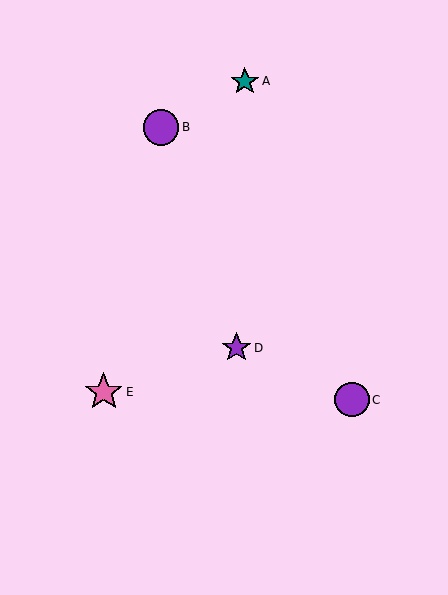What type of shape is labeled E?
Shape E is a pink star.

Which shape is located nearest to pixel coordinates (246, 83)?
The teal star (labeled A) at (245, 81) is nearest to that location.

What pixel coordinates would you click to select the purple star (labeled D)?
Click at (237, 348) to select the purple star D.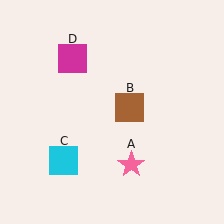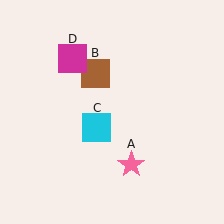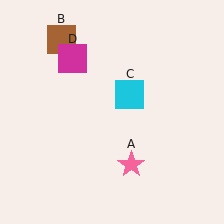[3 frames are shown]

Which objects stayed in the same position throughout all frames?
Pink star (object A) and magenta square (object D) remained stationary.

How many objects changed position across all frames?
2 objects changed position: brown square (object B), cyan square (object C).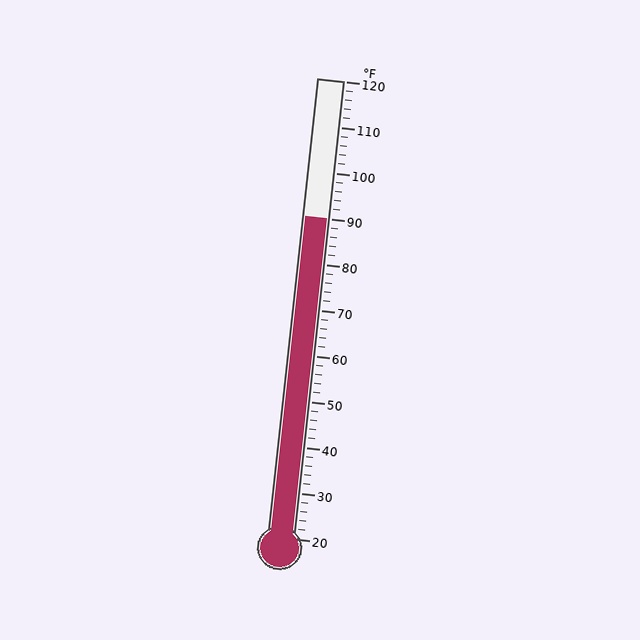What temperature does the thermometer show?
The thermometer shows approximately 90°F.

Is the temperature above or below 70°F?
The temperature is above 70°F.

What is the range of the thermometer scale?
The thermometer scale ranges from 20°F to 120°F.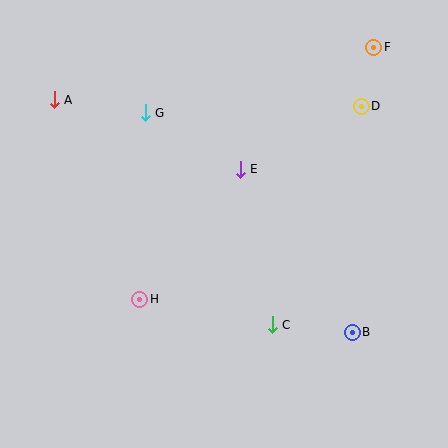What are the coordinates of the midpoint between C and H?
The midpoint between C and H is at (206, 312).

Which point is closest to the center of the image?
Point E at (240, 169) is closest to the center.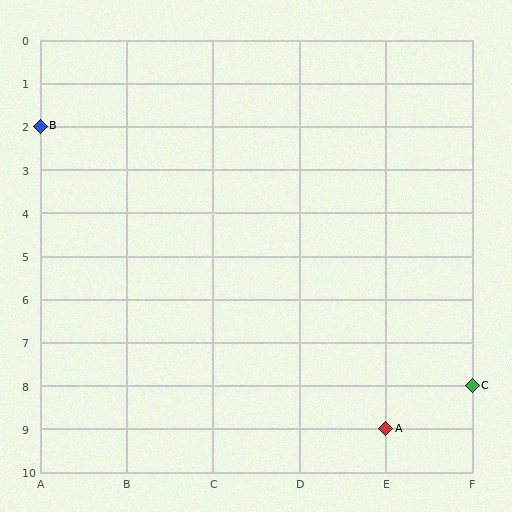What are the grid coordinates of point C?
Point C is at grid coordinates (F, 8).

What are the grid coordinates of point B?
Point B is at grid coordinates (A, 2).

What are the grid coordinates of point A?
Point A is at grid coordinates (E, 9).